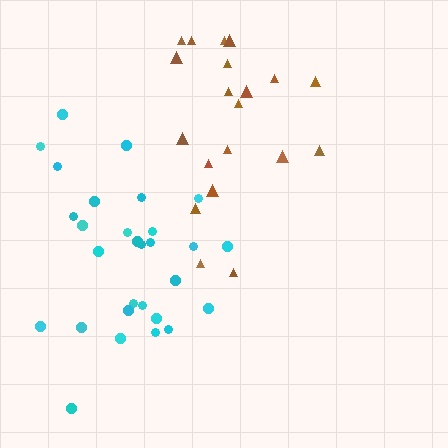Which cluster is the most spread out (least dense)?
Brown.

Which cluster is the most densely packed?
Cyan.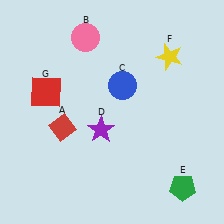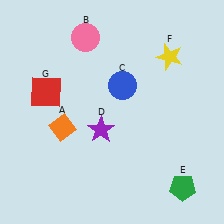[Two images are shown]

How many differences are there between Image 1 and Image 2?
There is 1 difference between the two images.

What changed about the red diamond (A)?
In Image 1, A is red. In Image 2, it changed to orange.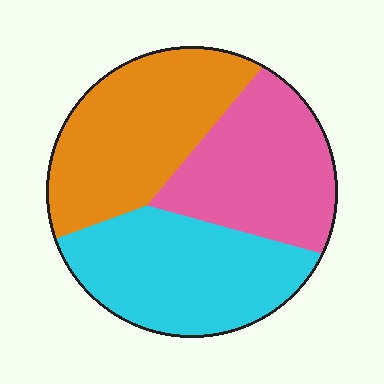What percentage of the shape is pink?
Pink covers about 30% of the shape.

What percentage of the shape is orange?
Orange covers roughly 35% of the shape.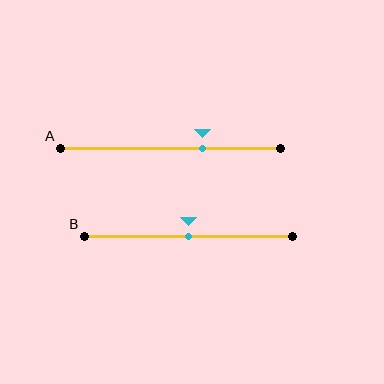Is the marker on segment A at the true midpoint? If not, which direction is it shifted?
No, the marker on segment A is shifted to the right by about 14% of the segment length.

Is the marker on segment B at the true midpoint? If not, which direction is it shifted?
Yes, the marker on segment B is at the true midpoint.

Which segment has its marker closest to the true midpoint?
Segment B has its marker closest to the true midpoint.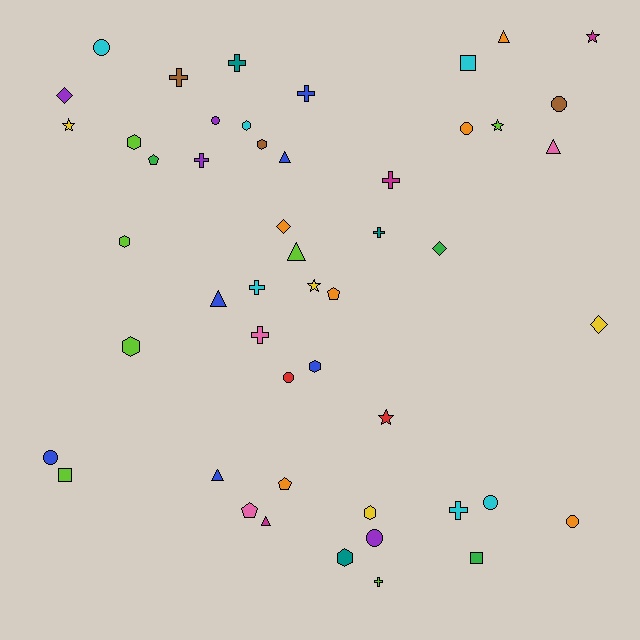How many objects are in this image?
There are 50 objects.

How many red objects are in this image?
There are 2 red objects.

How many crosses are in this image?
There are 10 crosses.